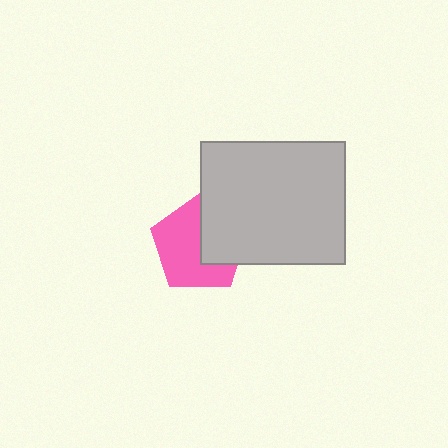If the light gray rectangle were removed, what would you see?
You would see the complete pink pentagon.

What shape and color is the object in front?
The object in front is a light gray rectangle.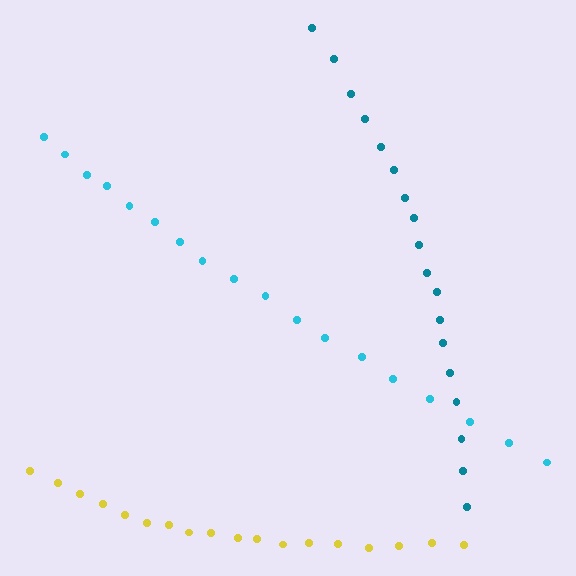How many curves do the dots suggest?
There are 3 distinct paths.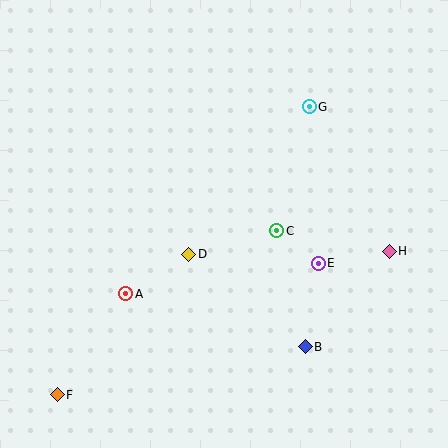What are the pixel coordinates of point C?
Point C is at (277, 231).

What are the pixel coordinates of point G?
Point G is at (309, 107).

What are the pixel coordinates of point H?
Point H is at (389, 251).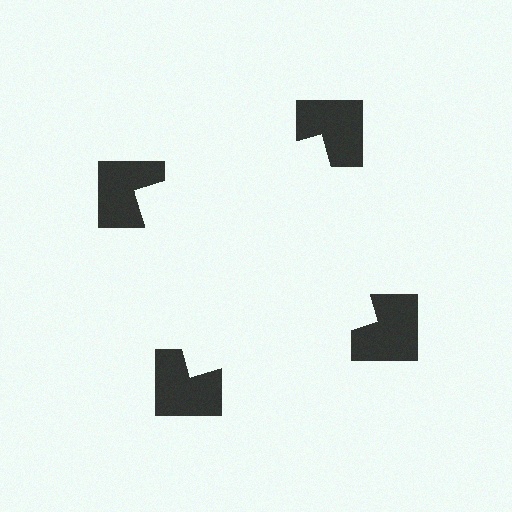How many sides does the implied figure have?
4 sides.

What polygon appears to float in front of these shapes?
An illusory square — its edges are inferred from the aligned wedge cuts in the notched squares, not physically drawn.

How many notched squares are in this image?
There are 4 — one at each vertex of the illusory square.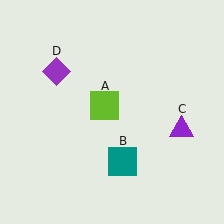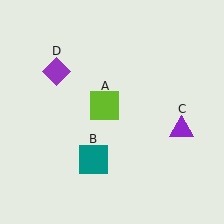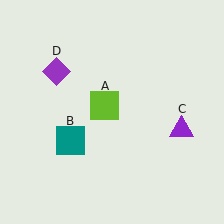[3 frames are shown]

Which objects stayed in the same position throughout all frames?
Lime square (object A) and purple triangle (object C) and purple diamond (object D) remained stationary.